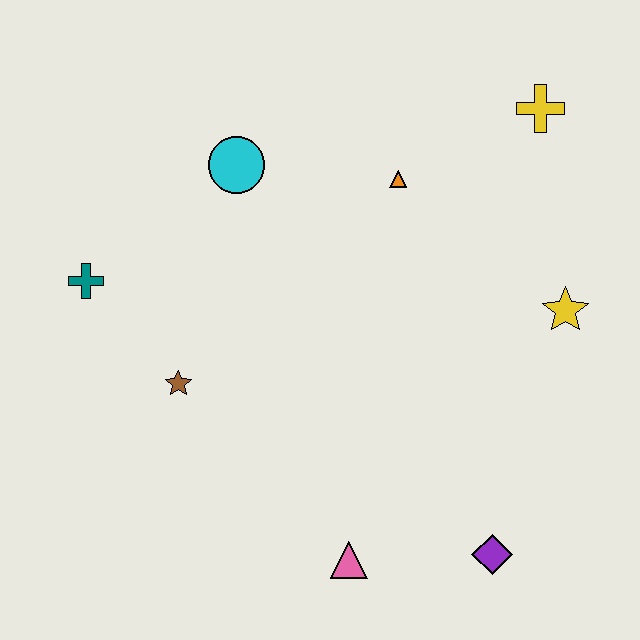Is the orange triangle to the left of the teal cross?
No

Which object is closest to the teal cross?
The brown star is closest to the teal cross.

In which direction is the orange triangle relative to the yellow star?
The orange triangle is to the left of the yellow star.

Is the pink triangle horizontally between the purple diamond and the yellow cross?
No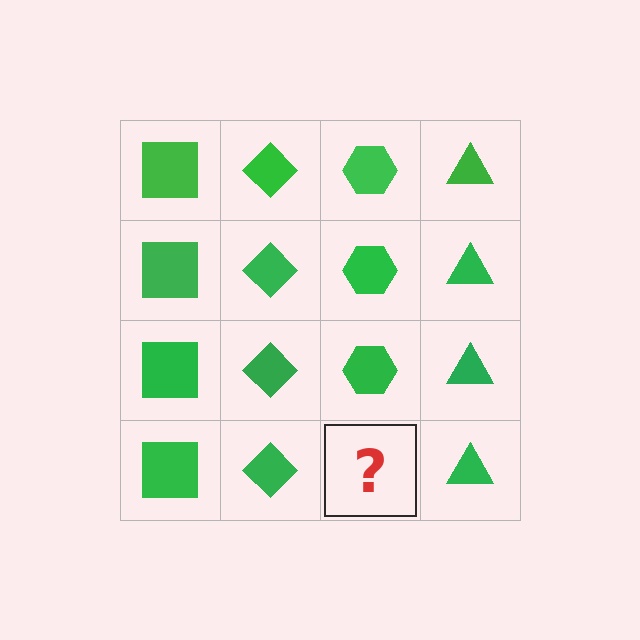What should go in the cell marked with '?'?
The missing cell should contain a green hexagon.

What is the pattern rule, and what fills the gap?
The rule is that each column has a consistent shape. The gap should be filled with a green hexagon.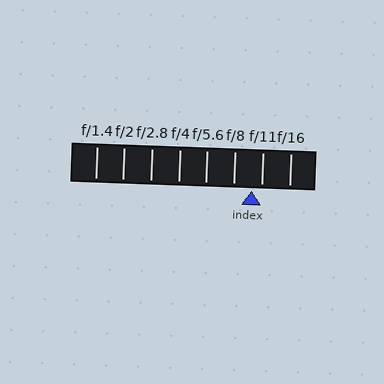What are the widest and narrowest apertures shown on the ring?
The widest aperture shown is f/1.4 and the narrowest is f/16.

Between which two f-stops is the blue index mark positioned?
The index mark is between f/8 and f/11.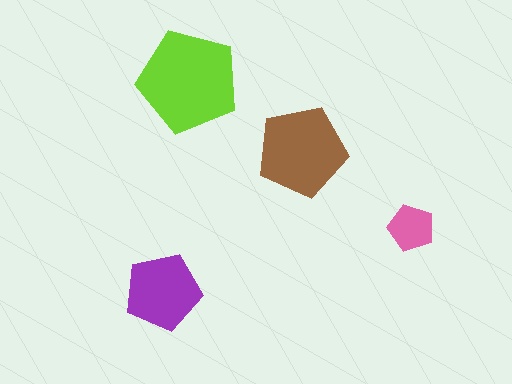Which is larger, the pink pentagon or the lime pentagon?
The lime one.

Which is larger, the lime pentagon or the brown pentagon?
The lime one.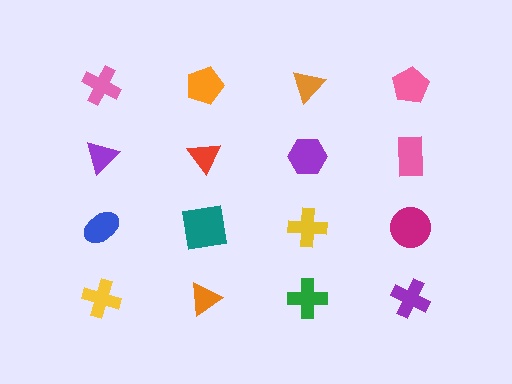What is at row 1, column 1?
A pink cross.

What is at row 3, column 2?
A teal square.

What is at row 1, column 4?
A pink pentagon.